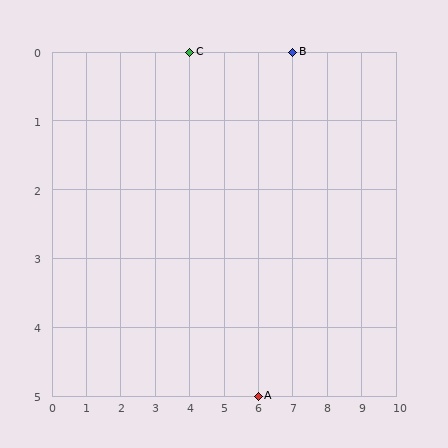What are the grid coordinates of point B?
Point B is at grid coordinates (7, 0).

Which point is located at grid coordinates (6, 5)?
Point A is at (6, 5).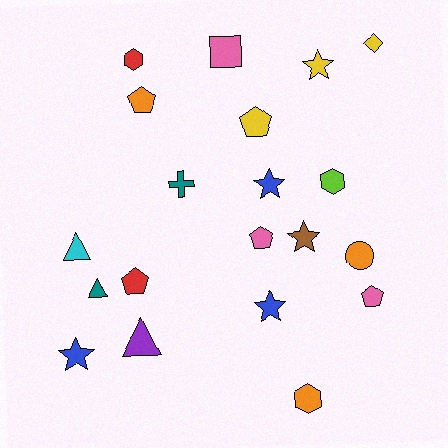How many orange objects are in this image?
There are 3 orange objects.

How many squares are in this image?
There is 1 square.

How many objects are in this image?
There are 20 objects.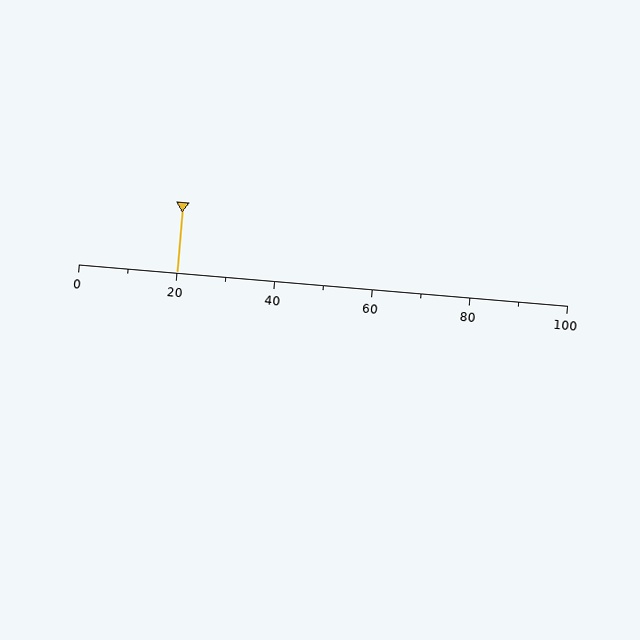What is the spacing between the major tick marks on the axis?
The major ticks are spaced 20 apart.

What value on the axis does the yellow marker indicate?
The marker indicates approximately 20.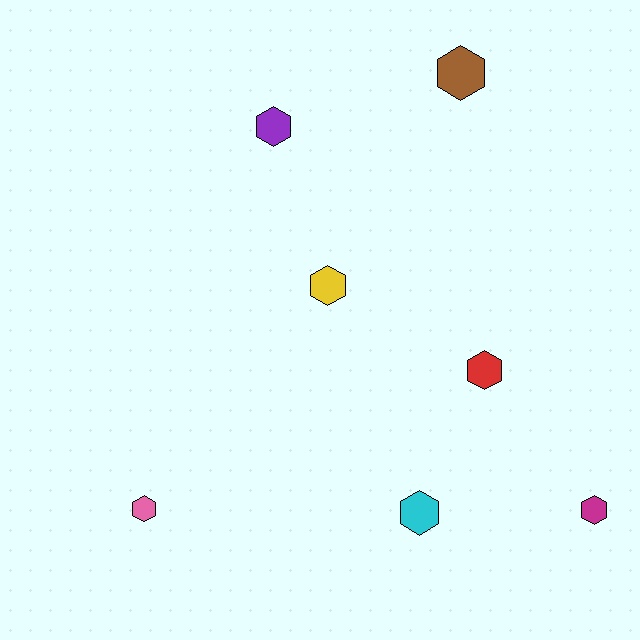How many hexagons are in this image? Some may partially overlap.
There are 7 hexagons.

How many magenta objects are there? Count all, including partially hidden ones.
There is 1 magenta object.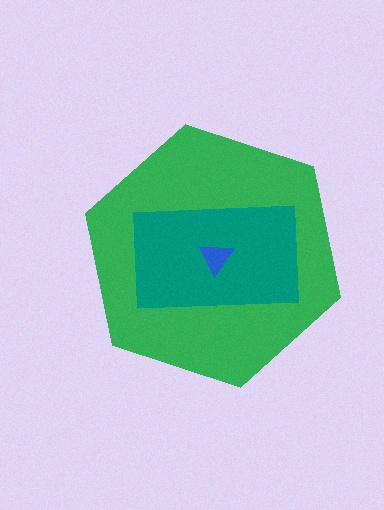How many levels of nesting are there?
3.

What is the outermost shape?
The green hexagon.